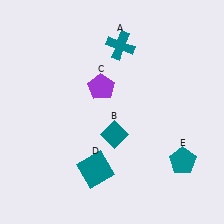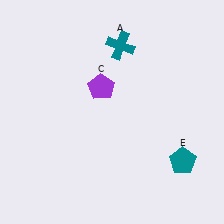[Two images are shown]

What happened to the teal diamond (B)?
The teal diamond (B) was removed in Image 2. It was in the bottom-right area of Image 1.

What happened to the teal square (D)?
The teal square (D) was removed in Image 2. It was in the bottom-left area of Image 1.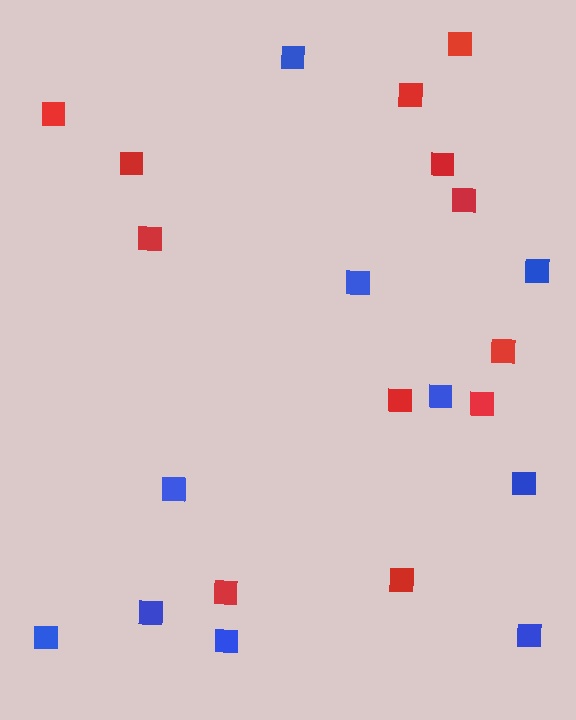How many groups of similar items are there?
There are 2 groups: one group of red squares (12) and one group of blue squares (10).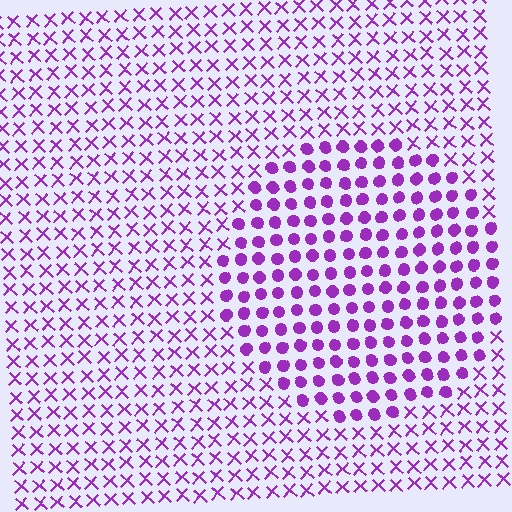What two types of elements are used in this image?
The image uses circles inside the circle region and X marks outside it.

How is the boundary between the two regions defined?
The boundary is defined by a change in element shape: circles inside vs. X marks outside. All elements share the same color and spacing.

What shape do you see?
I see a circle.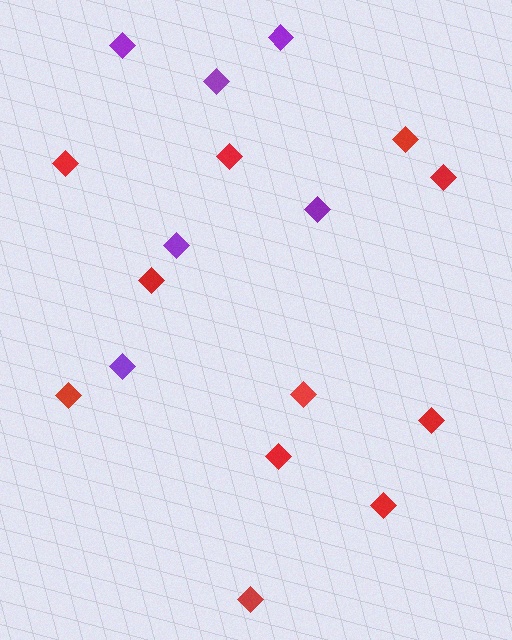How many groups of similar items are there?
There are 2 groups: one group of red diamonds (11) and one group of purple diamonds (6).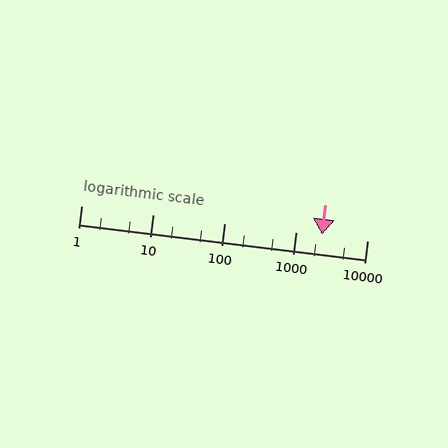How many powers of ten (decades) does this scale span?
The scale spans 4 decades, from 1 to 10000.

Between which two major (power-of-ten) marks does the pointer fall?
The pointer is between 1000 and 10000.